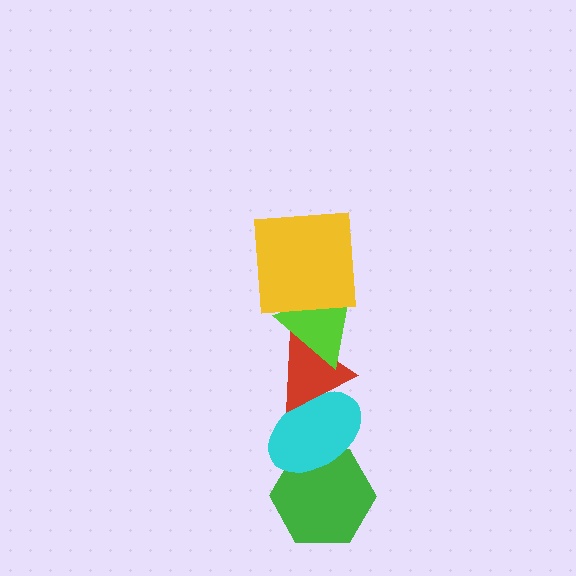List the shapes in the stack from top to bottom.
From top to bottom: the yellow square, the lime triangle, the red triangle, the cyan ellipse, the green hexagon.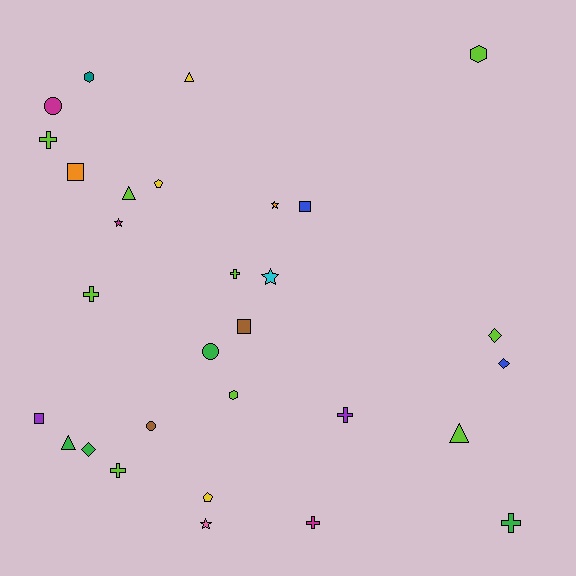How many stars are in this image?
There are 4 stars.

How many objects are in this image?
There are 30 objects.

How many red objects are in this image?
There are no red objects.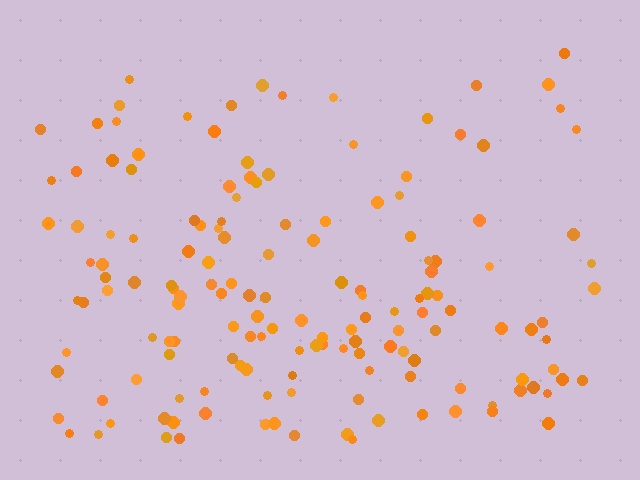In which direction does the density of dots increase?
From top to bottom, with the bottom side densest.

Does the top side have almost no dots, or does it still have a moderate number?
Still a moderate number, just noticeably fewer than the bottom.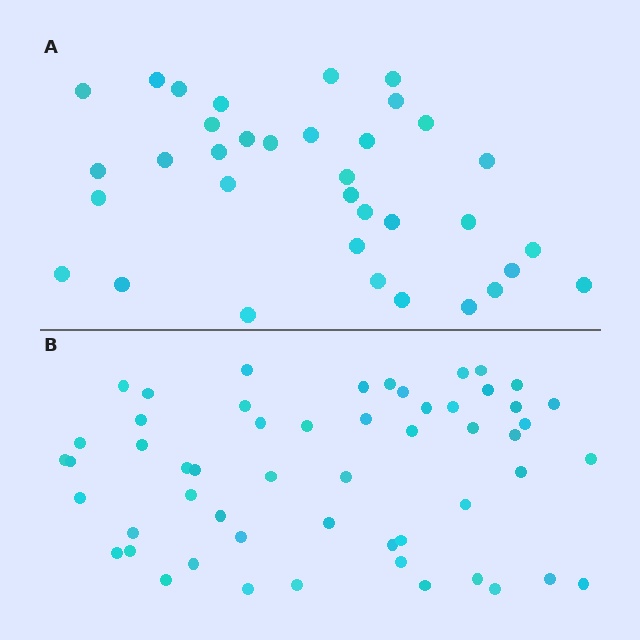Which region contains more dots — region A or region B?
Region B (the bottom region) has more dots.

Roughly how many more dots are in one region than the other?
Region B has approximately 20 more dots than region A.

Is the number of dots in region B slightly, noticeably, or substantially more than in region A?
Region B has substantially more. The ratio is roughly 1.5 to 1.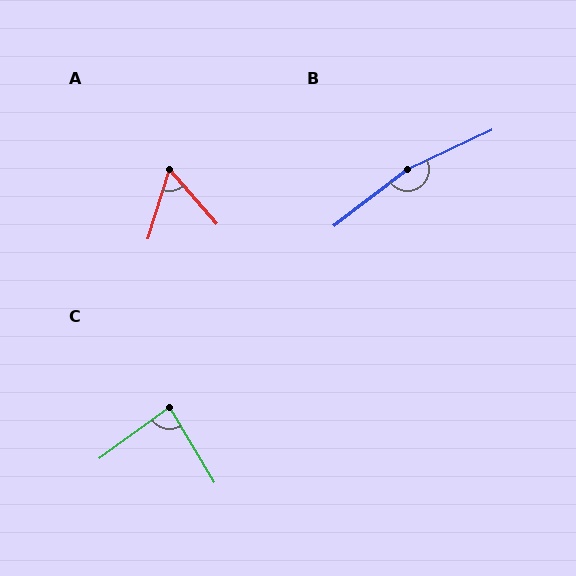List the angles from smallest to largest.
A (58°), C (84°), B (167°).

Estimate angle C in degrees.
Approximately 84 degrees.